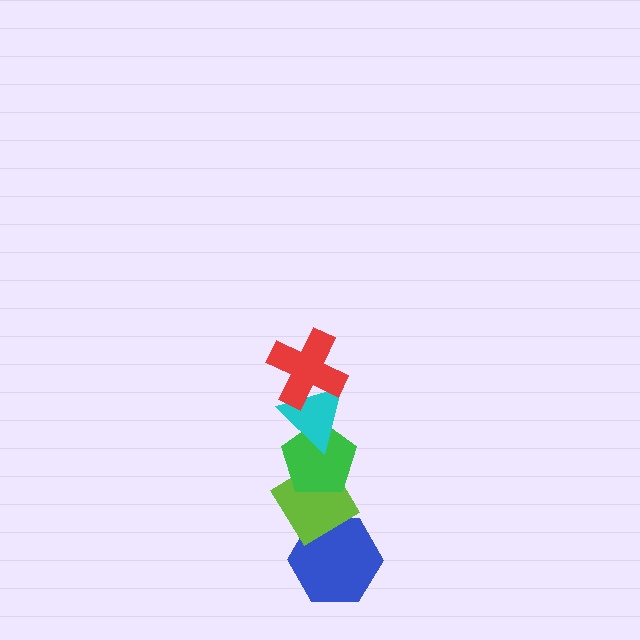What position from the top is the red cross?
The red cross is 1st from the top.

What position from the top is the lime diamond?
The lime diamond is 4th from the top.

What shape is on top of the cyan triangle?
The red cross is on top of the cyan triangle.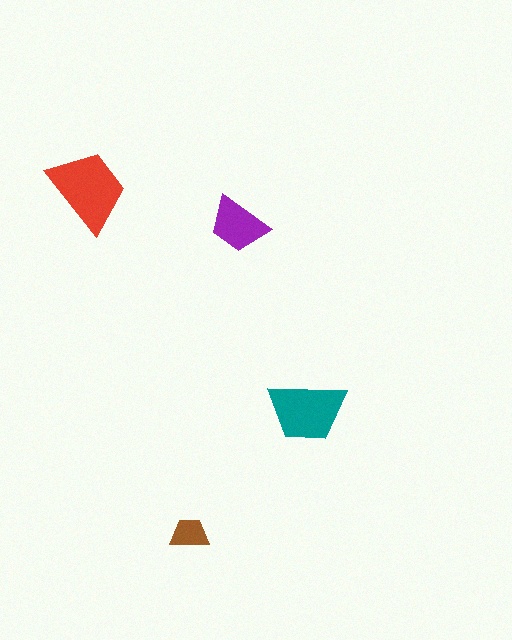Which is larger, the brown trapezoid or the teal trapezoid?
The teal one.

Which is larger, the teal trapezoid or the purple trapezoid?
The teal one.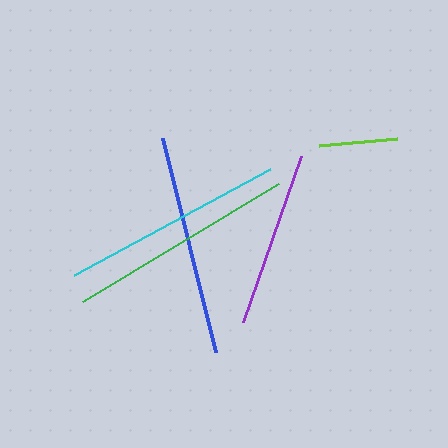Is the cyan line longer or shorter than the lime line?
The cyan line is longer than the lime line.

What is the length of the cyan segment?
The cyan segment is approximately 223 pixels long.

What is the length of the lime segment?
The lime segment is approximately 78 pixels long.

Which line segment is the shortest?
The lime line is the shortest at approximately 78 pixels.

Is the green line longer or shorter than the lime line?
The green line is longer than the lime line.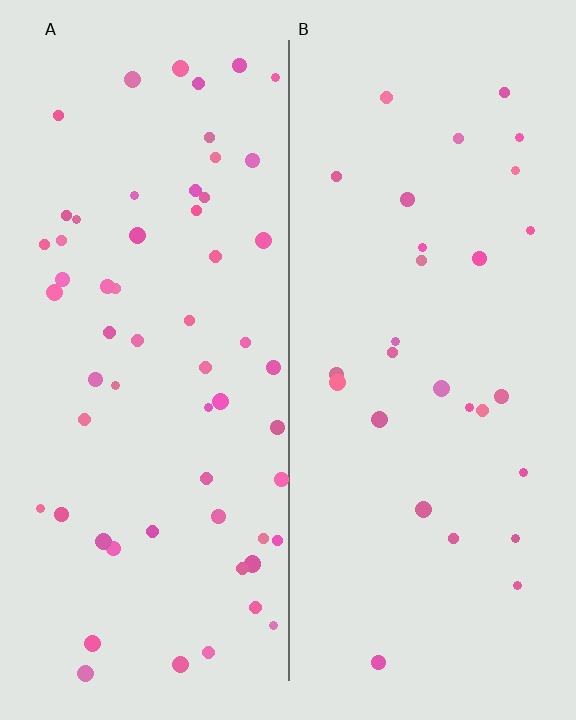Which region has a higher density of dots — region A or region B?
A (the left).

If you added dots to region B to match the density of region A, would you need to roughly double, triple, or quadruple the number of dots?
Approximately double.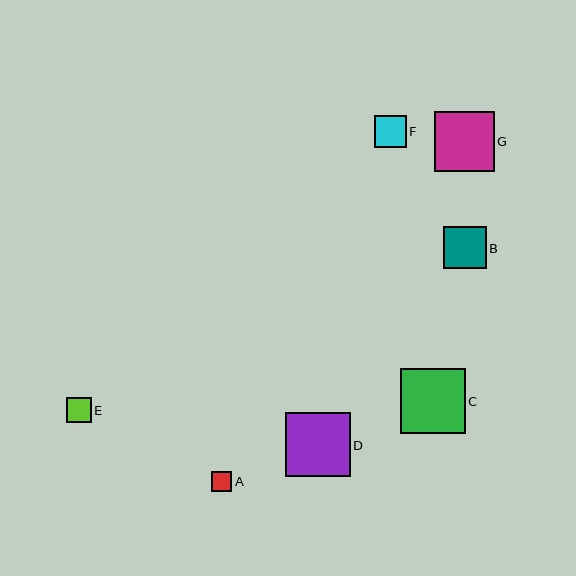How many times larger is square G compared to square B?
Square G is approximately 1.4 times the size of square B.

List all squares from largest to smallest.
From largest to smallest: C, D, G, B, F, E, A.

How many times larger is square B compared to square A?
Square B is approximately 2.1 times the size of square A.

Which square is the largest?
Square C is the largest with a size of approximately 65 pixels.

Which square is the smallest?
Square A is the smallest with a size of approximately 20 pixels.